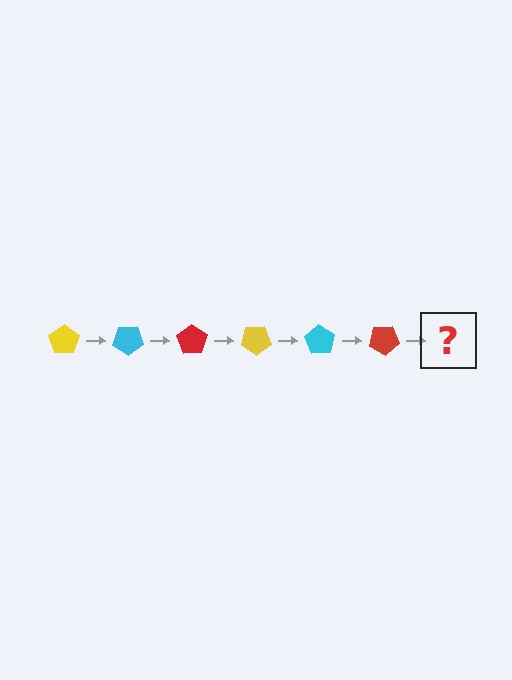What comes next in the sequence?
The next element should be a yellow pentagon, rotated 210 degrees from the start.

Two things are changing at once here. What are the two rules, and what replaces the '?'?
The two rules are that it rotates 35 degrees each step and the color cycles through yellow, cyan, and red. The '?' should be a yellow pentagon, rotated 210 degrees from the start.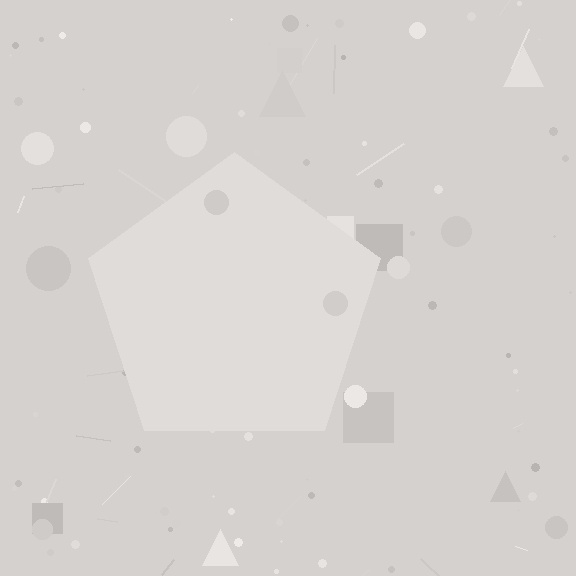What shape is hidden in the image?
A pentagon is hidden in the image.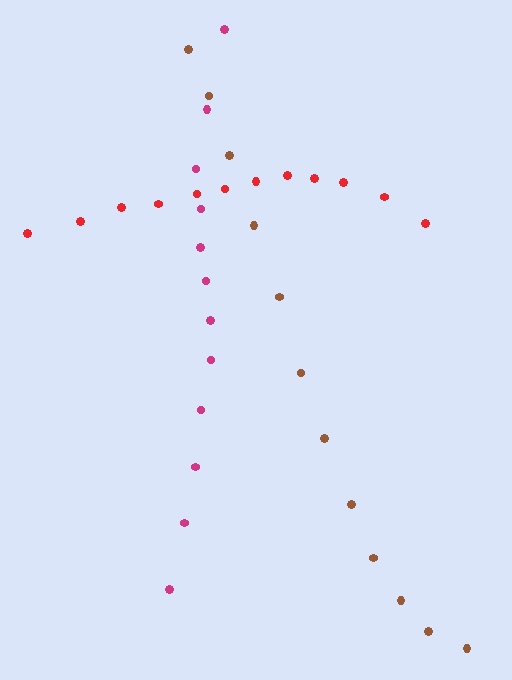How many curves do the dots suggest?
There are 3 distinct paths.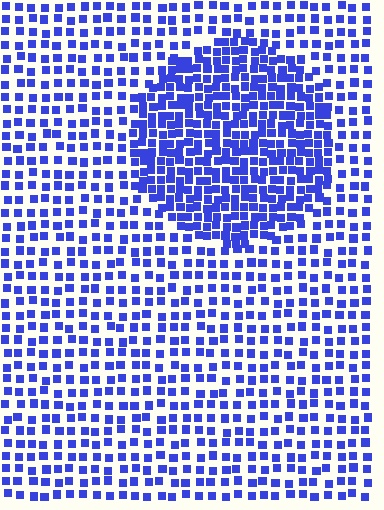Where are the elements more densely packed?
The elements are more densely packed inside the circle boundary.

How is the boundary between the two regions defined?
The boundary is defined by a change in element density (approximately 1.9x ratio). All elements are the same color, size, and shape.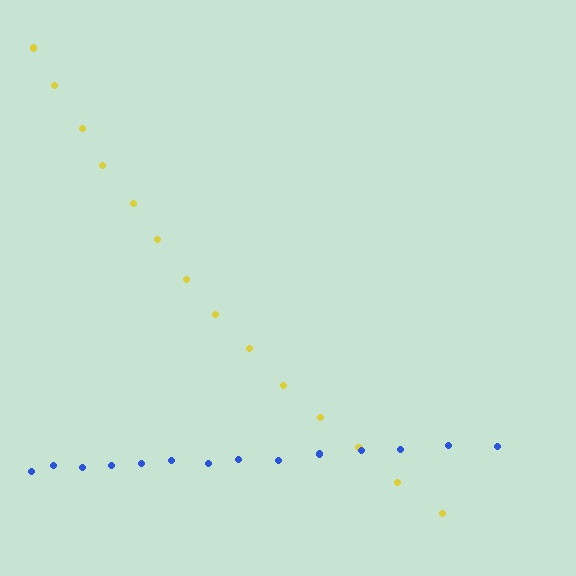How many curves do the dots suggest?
There are 2 distinct paths.